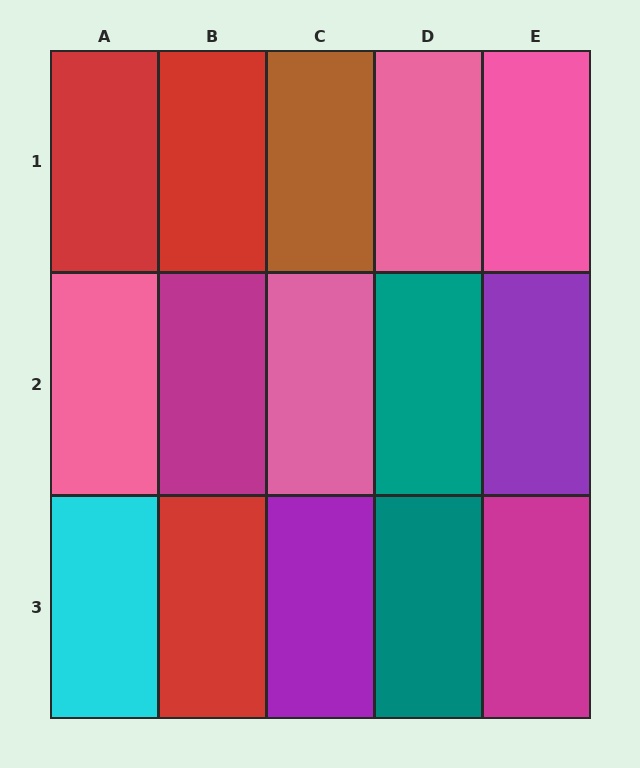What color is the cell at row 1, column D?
Pink.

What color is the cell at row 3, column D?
Teal.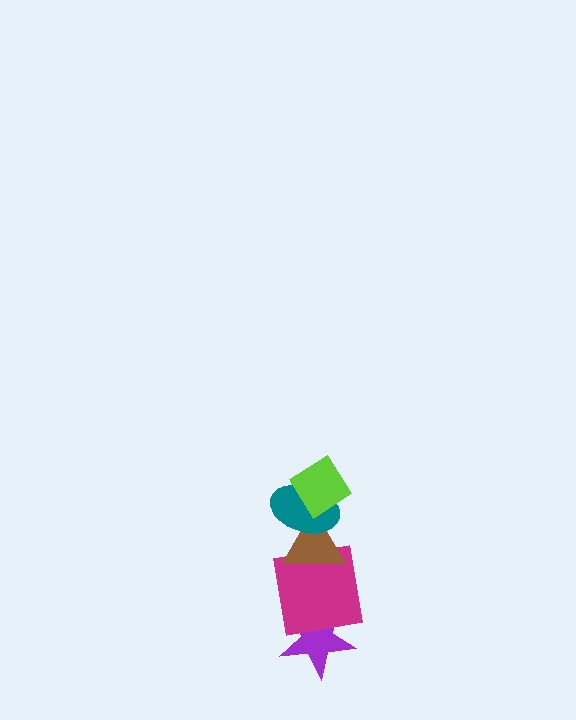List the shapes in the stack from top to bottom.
From top to bottom: the lime diamond, the teal ellipse, the brown triangle, the magenta square, the purple star.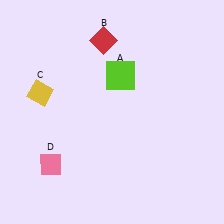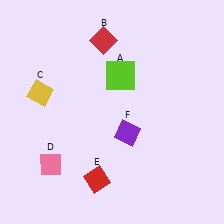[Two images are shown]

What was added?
A red diamond (E), a purple diamond (F) were added in Image 2.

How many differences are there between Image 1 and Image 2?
There are 2 differences between the two images.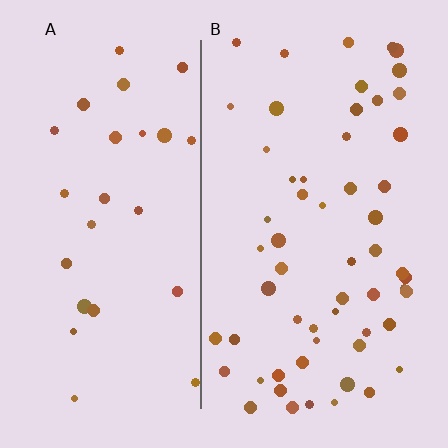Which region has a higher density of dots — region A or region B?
B (the right).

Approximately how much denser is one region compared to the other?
Approximately 2.1× — region B over region A.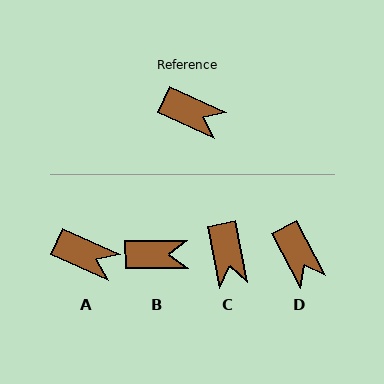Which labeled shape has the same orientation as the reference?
A.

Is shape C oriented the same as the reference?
No, it is off by about 55 degrees.